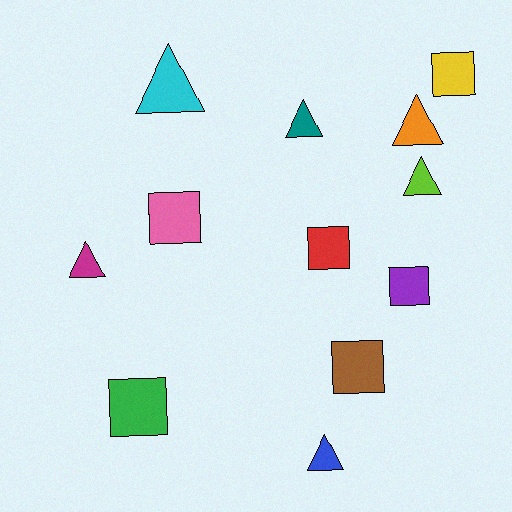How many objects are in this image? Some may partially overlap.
There are 12 objects.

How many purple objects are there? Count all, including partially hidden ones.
There is 1 purple object.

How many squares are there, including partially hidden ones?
There are 6 squares.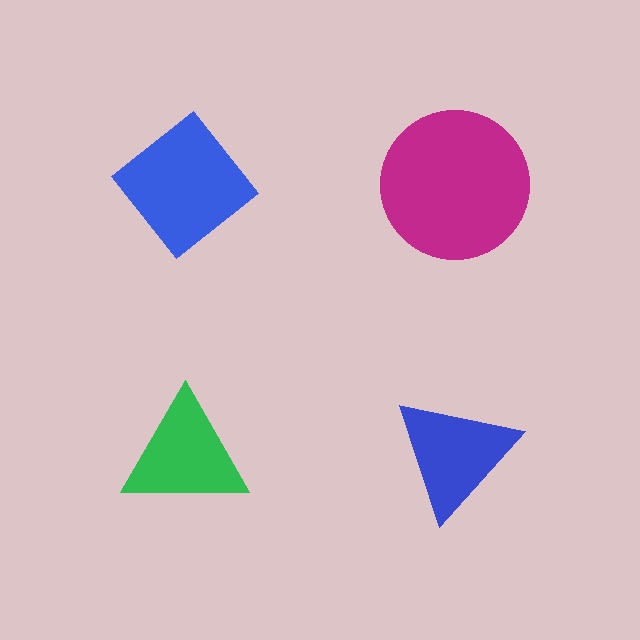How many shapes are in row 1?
2 shapes.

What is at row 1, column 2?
A magenta circle.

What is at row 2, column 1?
A green triangle.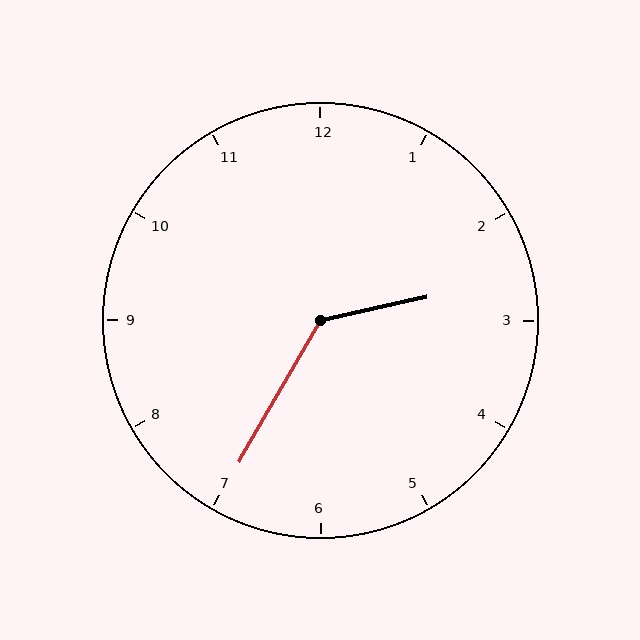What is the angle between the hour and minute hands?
Approximately 132 degrees.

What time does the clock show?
2:35.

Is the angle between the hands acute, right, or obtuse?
It is obtuse.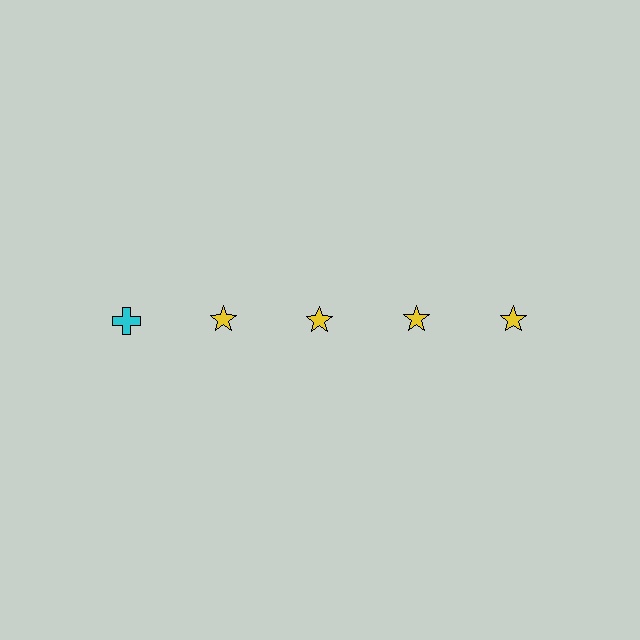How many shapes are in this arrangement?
There are 5 shapes arranged in a grid pattern.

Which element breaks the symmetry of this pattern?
The cyan cross in the top row, leftmost column breaks the symmetry. All other shapes are yellow stars.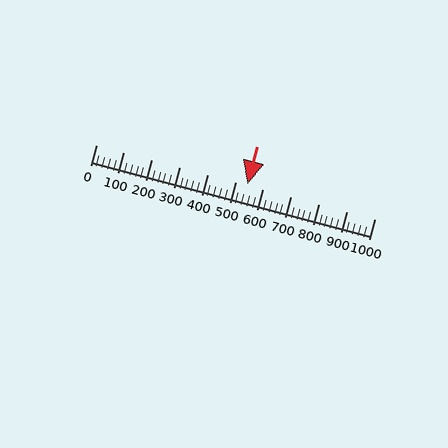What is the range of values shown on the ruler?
The ruler shows values from 0 to 1000.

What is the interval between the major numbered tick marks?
The major tick marks are spaced 100 units apart.